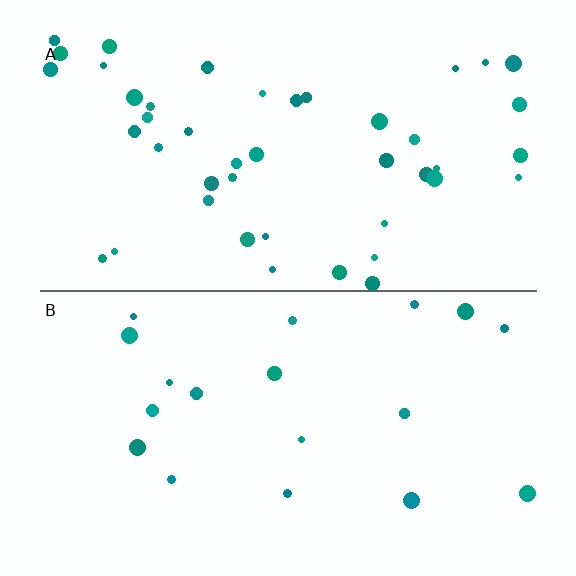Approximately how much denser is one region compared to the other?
Approximately 2.4× — region A over region B.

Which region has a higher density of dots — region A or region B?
A (the top).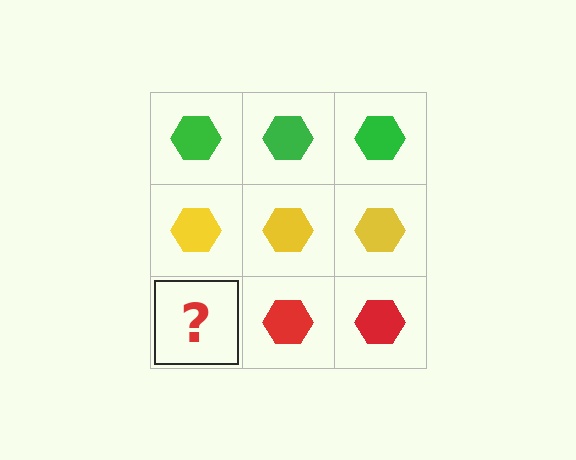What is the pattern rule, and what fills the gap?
The rule is that each row has a consistent color. The gap should be filled with a red hexagon.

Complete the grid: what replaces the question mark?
The question mark should be replaced with a red hexagon.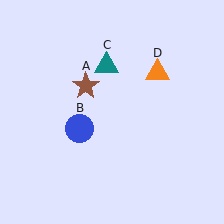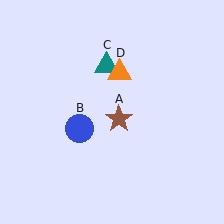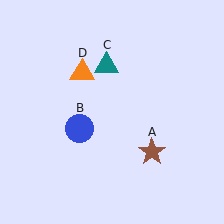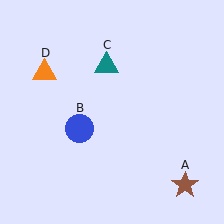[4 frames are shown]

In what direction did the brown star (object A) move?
The brown star (object A) moved down and to the right.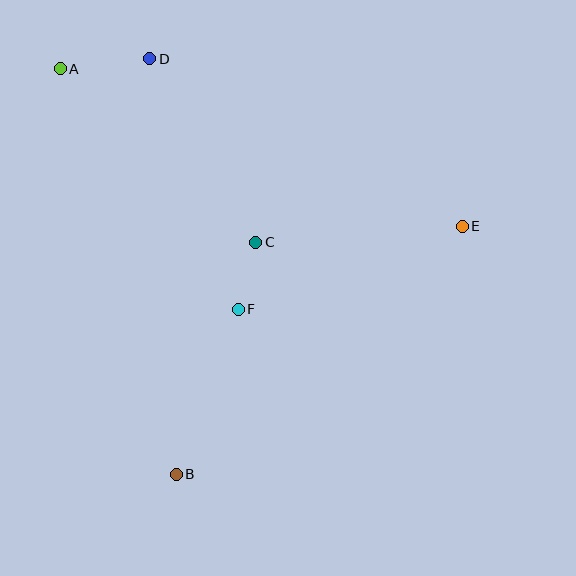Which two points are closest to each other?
Points C and F are closest to each other.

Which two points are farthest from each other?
Points A and E are farthest from each other.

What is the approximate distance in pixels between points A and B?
The distance between A and B is approximately 422 pixels.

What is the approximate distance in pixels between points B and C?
The distance between B and C is approximately 245 pixels.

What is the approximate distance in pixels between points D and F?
The distance between D and F is approximately 266 pixels.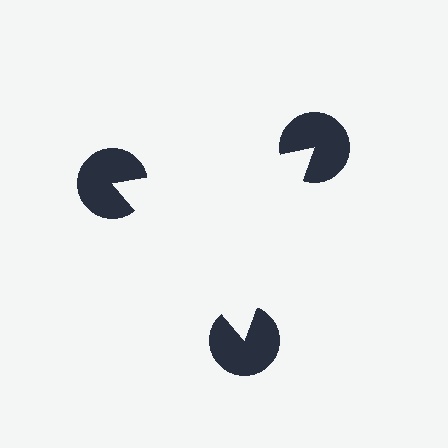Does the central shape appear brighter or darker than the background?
It typically appears slightly brighter than the background, even though no actual brightness change is drawn.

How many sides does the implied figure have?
3 sides.